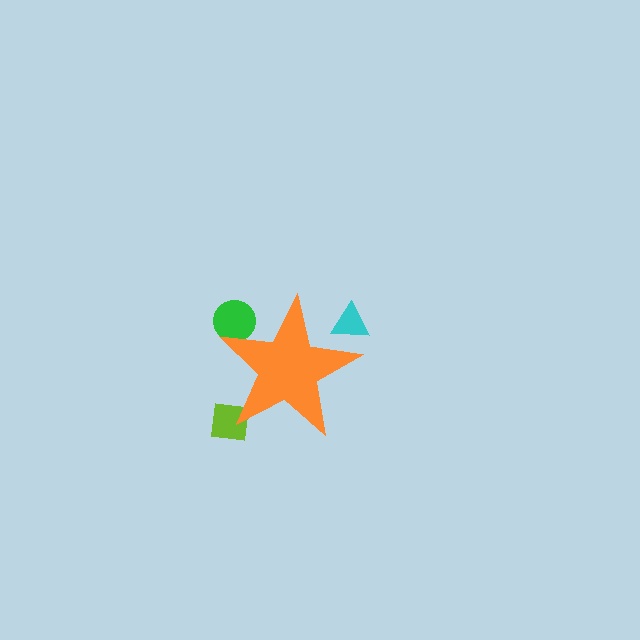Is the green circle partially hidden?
Yes, the green circle is partially hidden behind the orange star.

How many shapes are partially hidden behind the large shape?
3 shapes are partially hidden.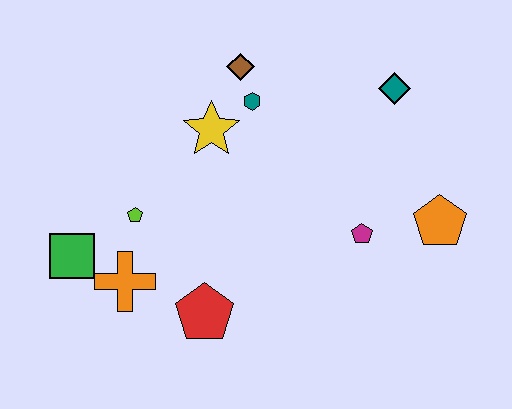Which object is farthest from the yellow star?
The orange pentagon is farthest from the yellow star.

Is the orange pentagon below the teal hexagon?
Yes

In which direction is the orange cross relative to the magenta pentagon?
The orange cross is to the left of the magenta pentagon.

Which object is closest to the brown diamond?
The teal hexagon is closest to the brown diamond.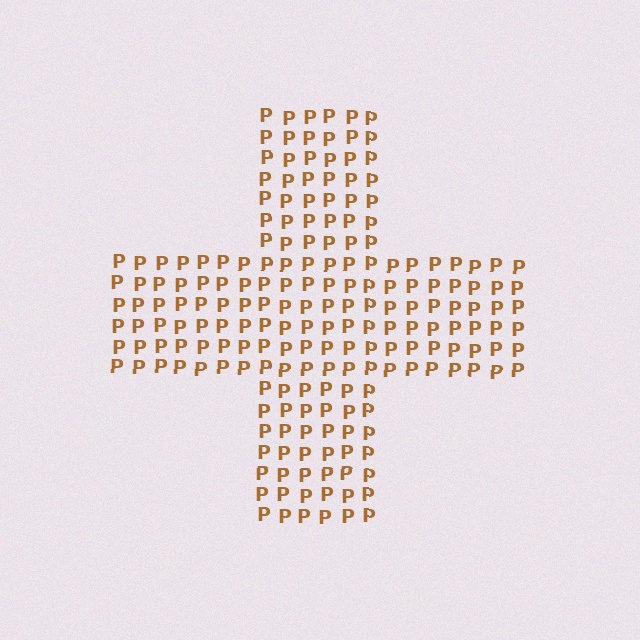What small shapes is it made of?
It is made of small letter P's.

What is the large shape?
The large shape is a cross.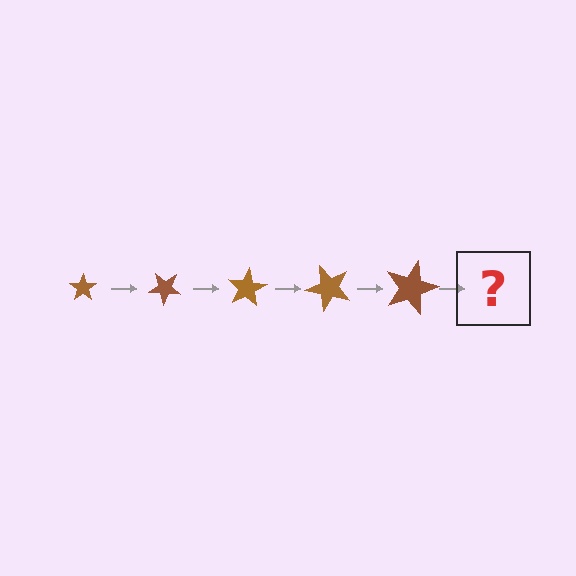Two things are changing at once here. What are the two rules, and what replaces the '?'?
The two rules are that the star grows larger each step and it rotates 40 degrees each step. The '?' should be a star, larger than the previous one and rotated 200 degrees from the start.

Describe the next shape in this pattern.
It should be a star, larger than the previous one and rotated 200 degrees from the start.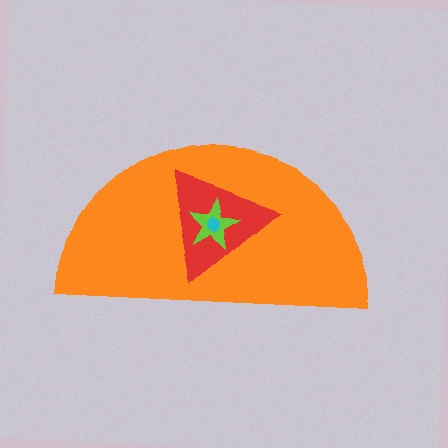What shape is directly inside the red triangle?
The lime star.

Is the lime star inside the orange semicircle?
Yes.